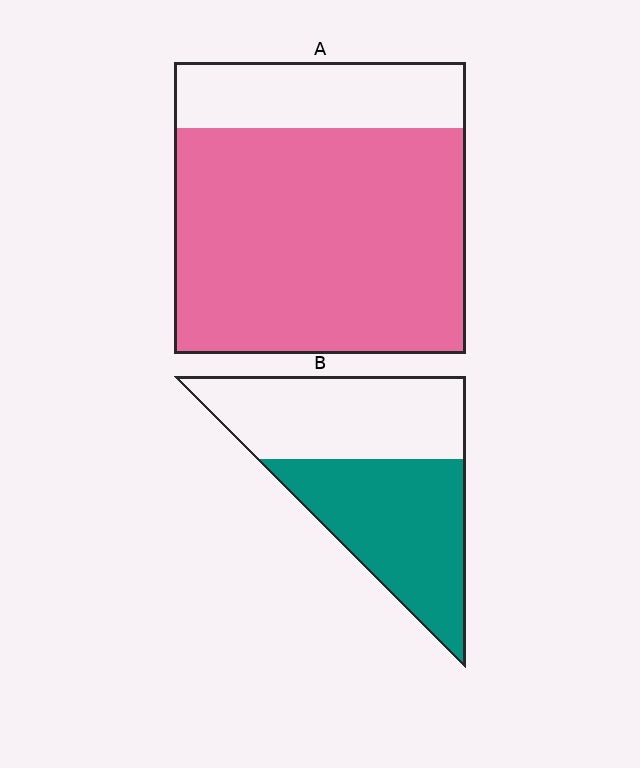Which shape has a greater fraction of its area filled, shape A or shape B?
Shape A.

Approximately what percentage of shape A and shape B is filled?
A is approximately 75% and B is approximately 50%.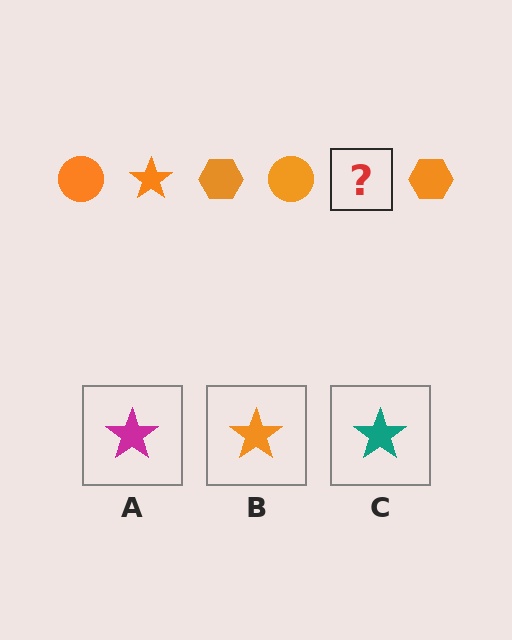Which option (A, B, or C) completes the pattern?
B.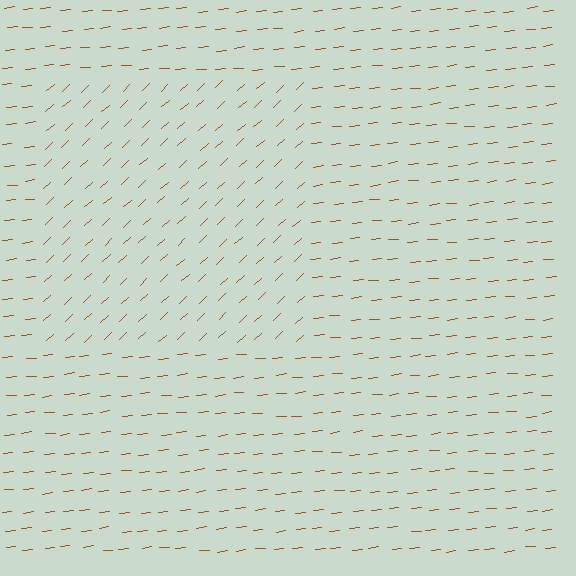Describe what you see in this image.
The image is filled with small brown line segments. A rectangle region in the image has lines oriented differently from the surrounding lines, creating a visible texture boundary.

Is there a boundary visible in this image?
Yes, there is a texture boundary formed by a change in line orientation.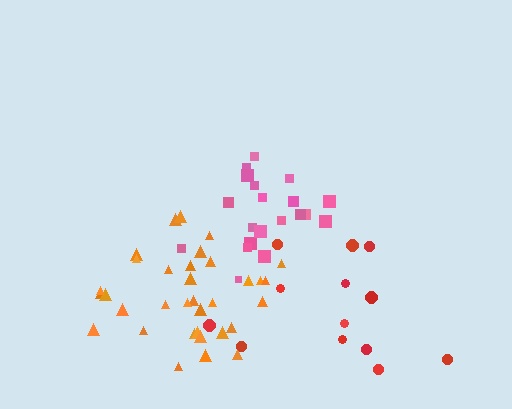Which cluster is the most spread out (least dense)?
Red.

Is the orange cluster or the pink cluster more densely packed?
Pink.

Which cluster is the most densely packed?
Pink.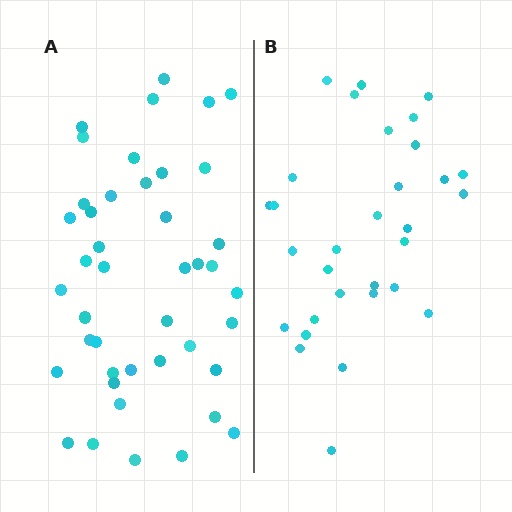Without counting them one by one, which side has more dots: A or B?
Region A (the left region) has more dots.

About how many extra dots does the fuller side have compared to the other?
Region A has roughly 12 or so more dots than region B.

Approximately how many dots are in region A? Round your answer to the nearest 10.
About 40 dots. (The exact count is 43, which rounds to 40.)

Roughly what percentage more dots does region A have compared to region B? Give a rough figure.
About 40% more.